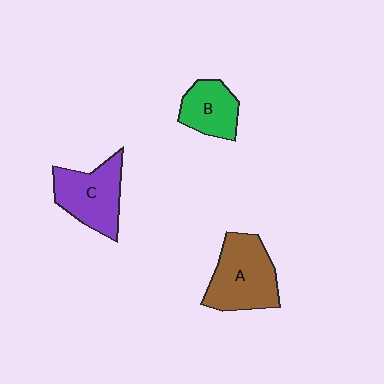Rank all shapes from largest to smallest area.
From largest to smallest: A (brown), C (purple), B (green).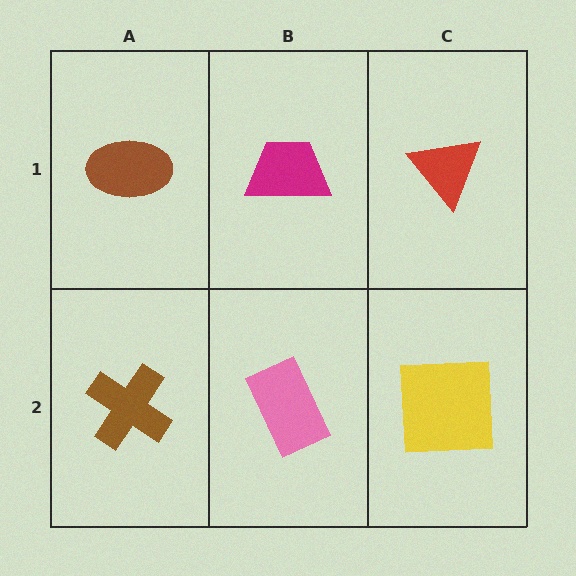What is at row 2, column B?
A pink rectangle.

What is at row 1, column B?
A magenta trapezoid.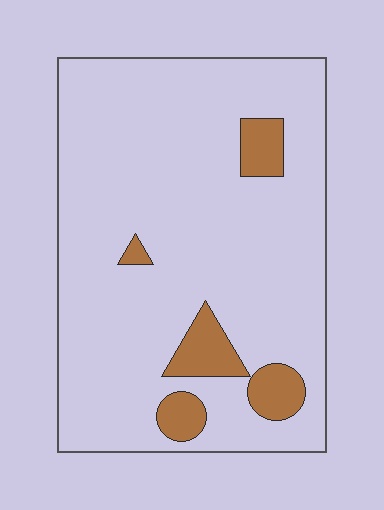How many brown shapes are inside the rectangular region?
5.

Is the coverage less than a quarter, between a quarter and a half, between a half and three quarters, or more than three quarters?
Less than a quarter.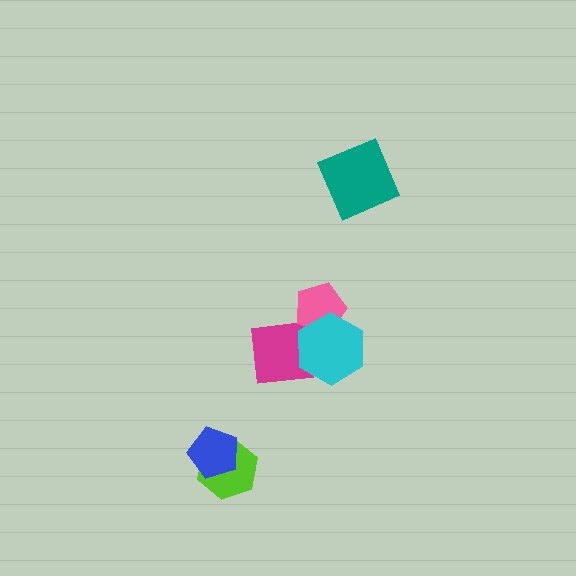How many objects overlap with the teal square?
0 objects overlap with the teal square.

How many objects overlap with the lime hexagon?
1 object overlaps with the lime hexagon.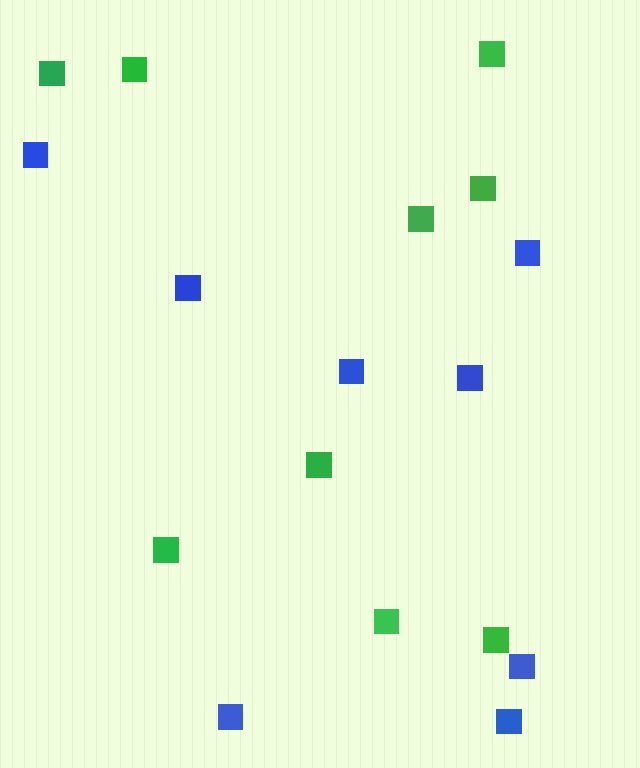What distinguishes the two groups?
There are 2 groups: one group of blue squares (8) and one group of green squares (9).